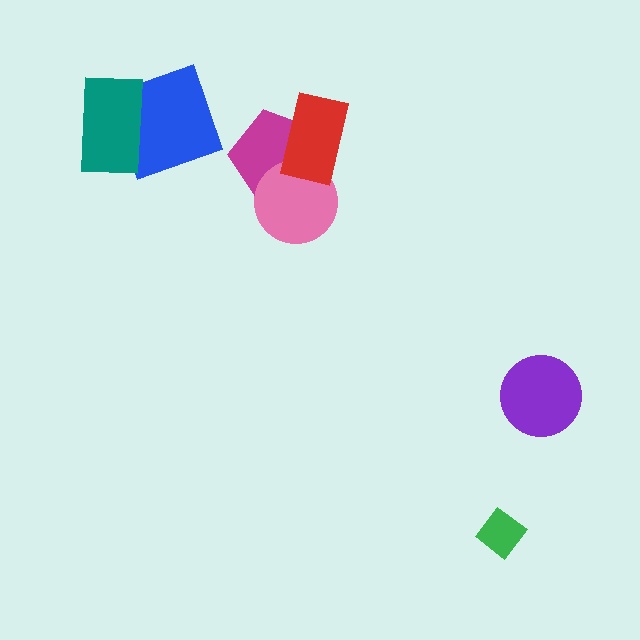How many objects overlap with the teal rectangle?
1 object overlaps with the teal rectangle.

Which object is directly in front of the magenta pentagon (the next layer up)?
The pink circle is directly in front of the magenta pentagon.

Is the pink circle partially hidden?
Yes, it is partially covered by another shape.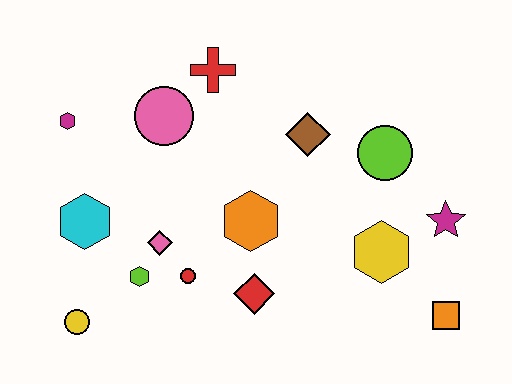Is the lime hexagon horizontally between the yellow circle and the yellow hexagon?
Yes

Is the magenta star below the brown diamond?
Yes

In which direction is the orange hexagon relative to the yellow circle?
The orange hexagon is to the right of the yellow circle.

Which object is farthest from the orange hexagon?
The orange square is farthest from the orange hexagon.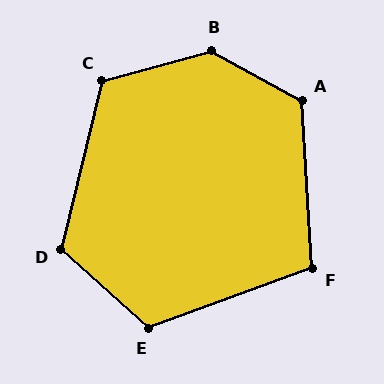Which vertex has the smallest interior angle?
F, at approximately 106 degrees.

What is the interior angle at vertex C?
Approximately 119 degrees (obtuse).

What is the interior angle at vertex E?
Approximately 118 degrees (obtuse).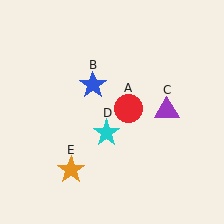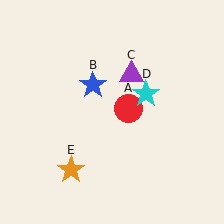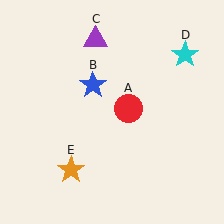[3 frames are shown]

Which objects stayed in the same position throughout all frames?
Red circle (object A) and blue star (object B) and orange star (object E) remained stationary.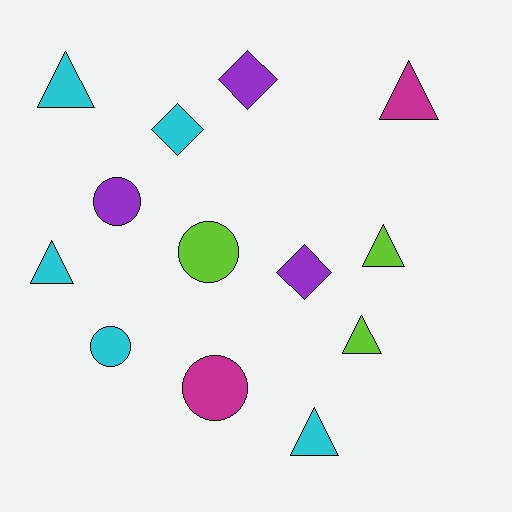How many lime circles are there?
There is 1 lime circle.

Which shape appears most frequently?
Triangle, with 6 objects.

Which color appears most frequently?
Cyan, with 5 objects.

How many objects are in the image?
There are 13 objects.